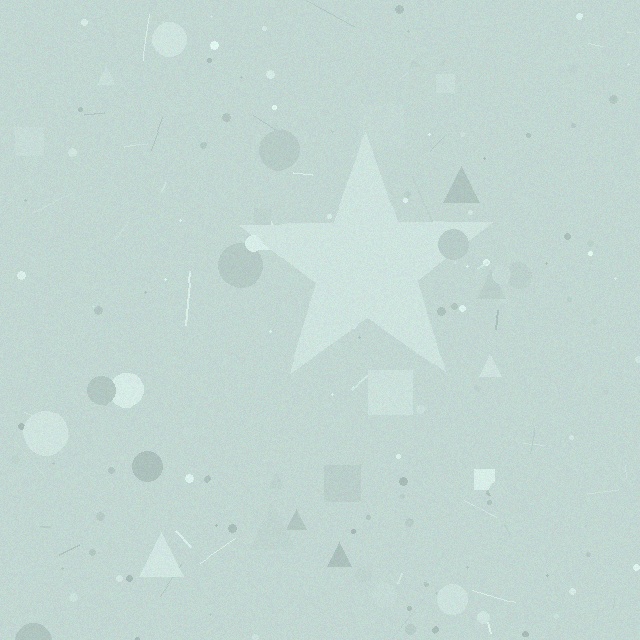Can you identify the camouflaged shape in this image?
The camouflaged shape is a star.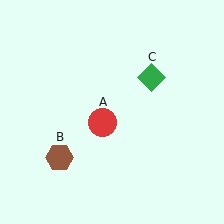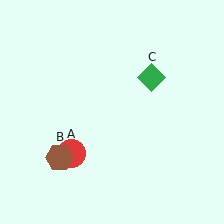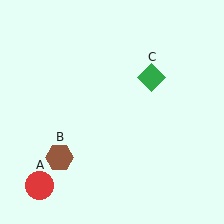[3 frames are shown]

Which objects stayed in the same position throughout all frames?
Brown hexagon (object B) and green diamond (object C) remained stationary.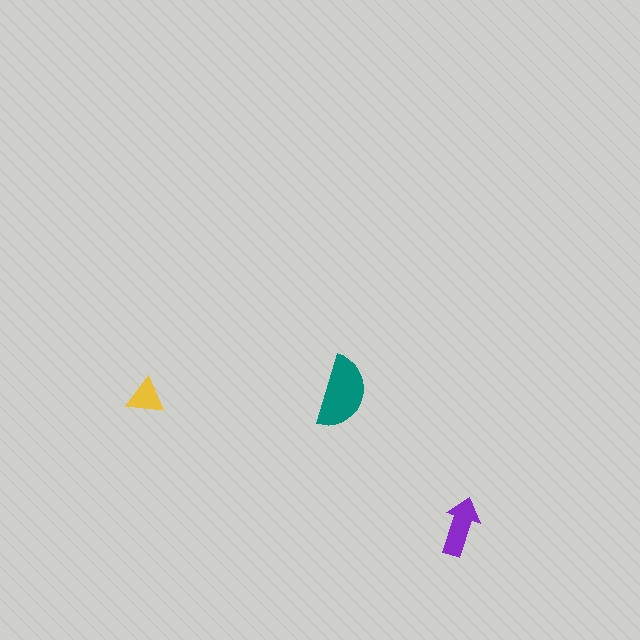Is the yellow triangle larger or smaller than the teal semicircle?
Smaller.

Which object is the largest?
The teal semicircle.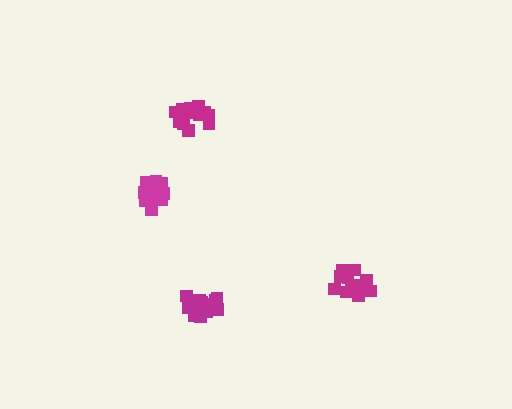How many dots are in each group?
Group 1: 13 dots, Group 2: 13 dots, Group 3: 15 dots, Group 4: 18 dots (59 total).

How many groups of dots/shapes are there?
There are 4 groups.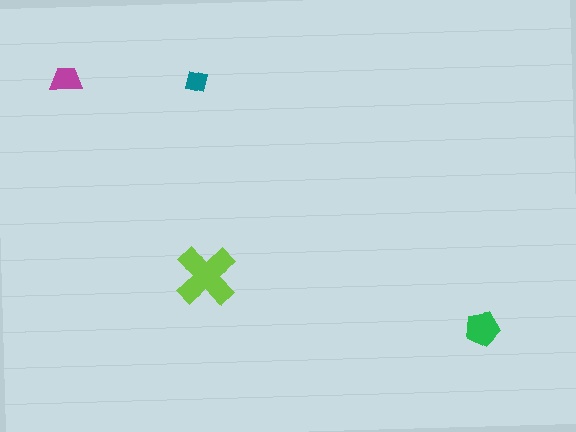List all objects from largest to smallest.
The lime cross, the green pentagon, the magenta trapezoid, the teal square.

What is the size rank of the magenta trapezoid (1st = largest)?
3rd.